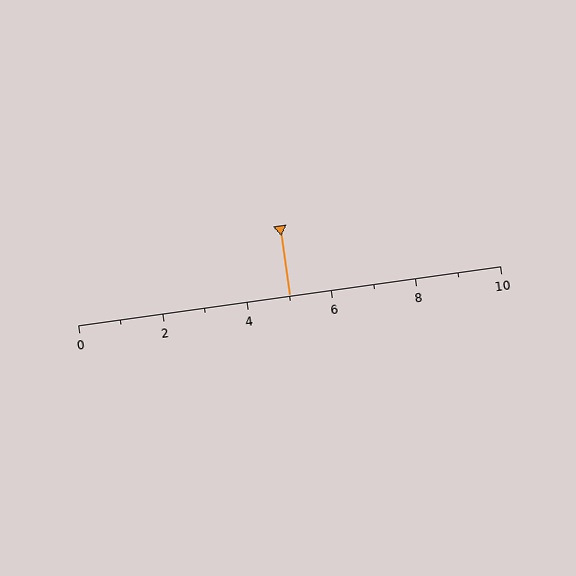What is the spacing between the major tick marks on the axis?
The major ticks are spaced 2 apart.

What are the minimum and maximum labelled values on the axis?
The axis runs from 0 to 10.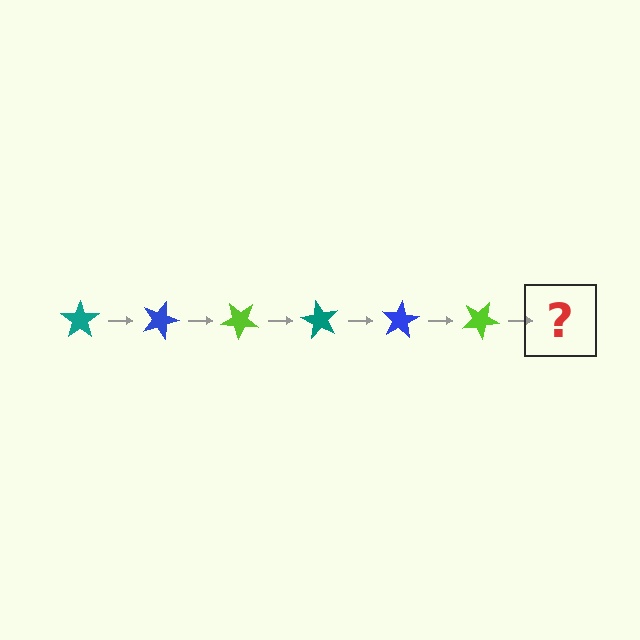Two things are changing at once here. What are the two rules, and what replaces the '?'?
The two rules are that it rotates 20 degrees each step and the color cycles through teal, blue, and lime. The '?' should be a teal star, rotated 120 degrees from the start.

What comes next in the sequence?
The next element should be a teal star, rotated 120 degrees from the start.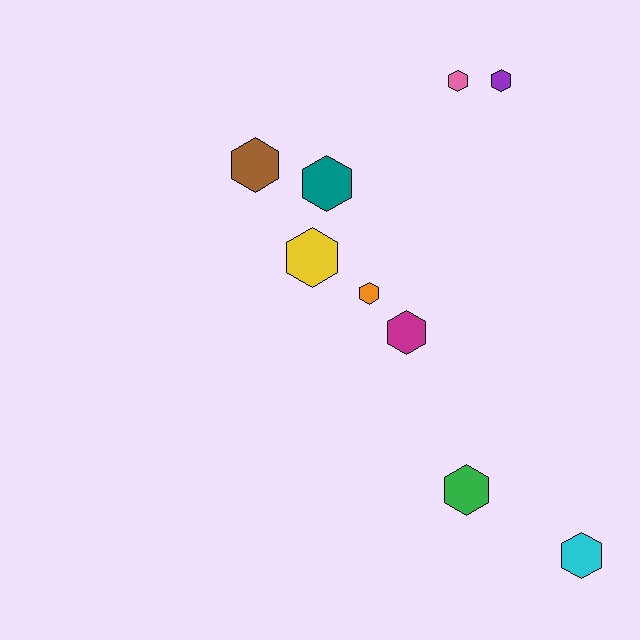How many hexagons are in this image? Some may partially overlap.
There are 9 hexagons.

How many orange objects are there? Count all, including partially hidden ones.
There is 1 orange object.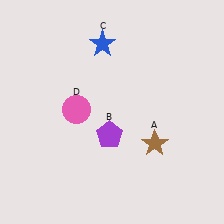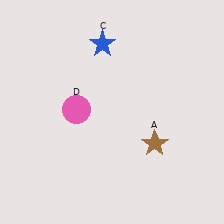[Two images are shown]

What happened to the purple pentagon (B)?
The purple pentagon (B) was removed in Image 2. It was in the bottom-left area of Image 1.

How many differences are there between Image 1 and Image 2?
There is 1 difference between the two images.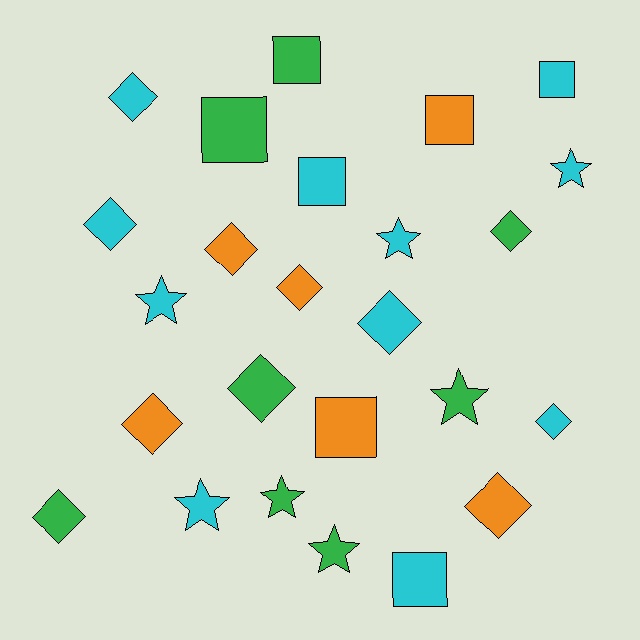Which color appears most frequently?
Cyan, with 11 objects.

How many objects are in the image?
There are 25 objects.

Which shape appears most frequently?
Diamond, with 11 objects.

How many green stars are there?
There are 3 green stars.